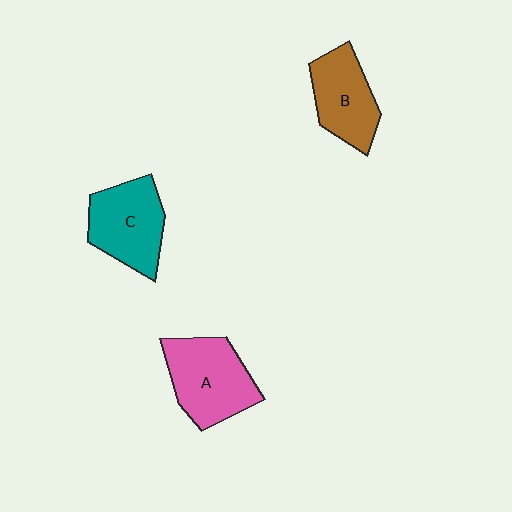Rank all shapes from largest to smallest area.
From largest to smallest: A (pink), C (teal), B (brown).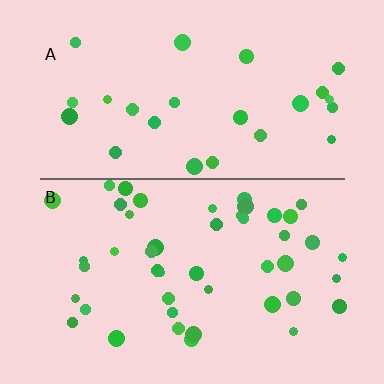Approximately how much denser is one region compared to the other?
Approximately 1.7× — region B over region A.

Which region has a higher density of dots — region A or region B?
B (the bottom).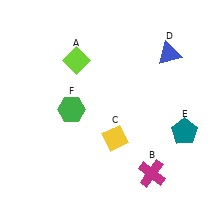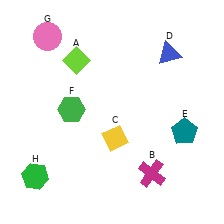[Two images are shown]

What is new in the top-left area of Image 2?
A pink circle (G) was added in the top-left area of Image 2.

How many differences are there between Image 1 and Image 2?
There are 2 differences between the two images.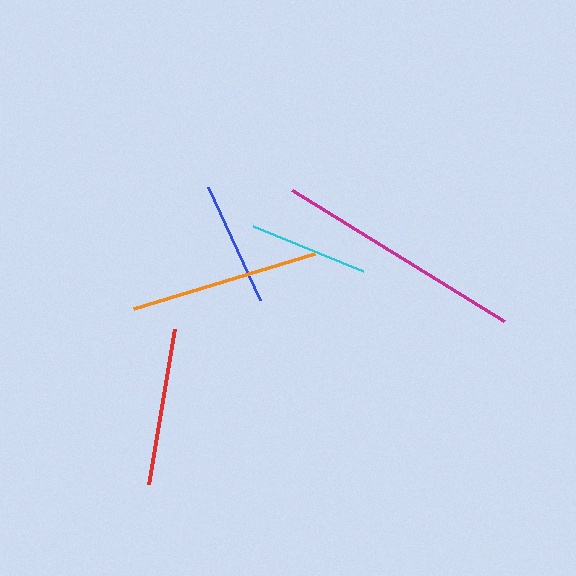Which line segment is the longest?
The magenta line is the longest at approximately 249 pixels.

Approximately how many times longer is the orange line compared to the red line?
The orange line is approximately 1.2 times the length of the red line.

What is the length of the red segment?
The red segment is approximately 157 pixels long.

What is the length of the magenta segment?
The magenta segment is approximately 249 pixels long.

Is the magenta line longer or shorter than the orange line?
The magenta line is longer than the orange line.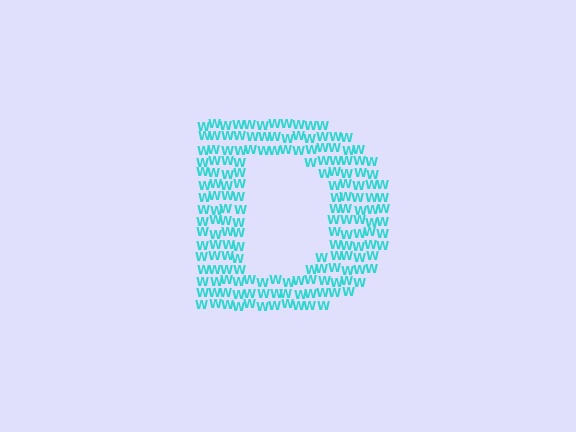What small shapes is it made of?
It is made of small letter W's.